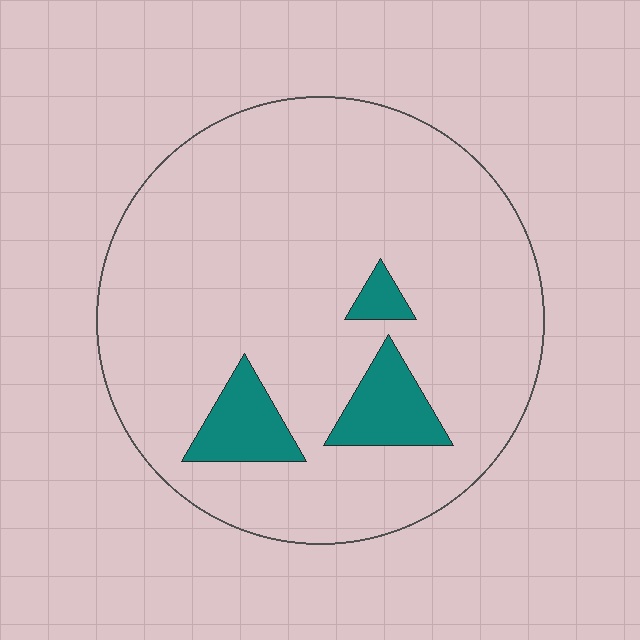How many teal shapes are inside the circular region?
3.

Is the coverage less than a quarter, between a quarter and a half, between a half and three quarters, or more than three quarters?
Less than a quarter.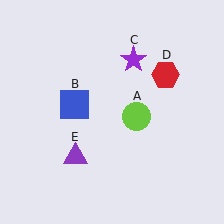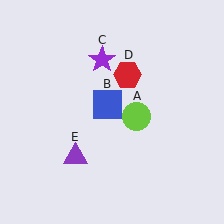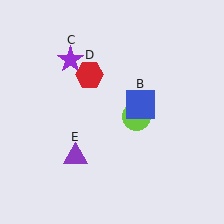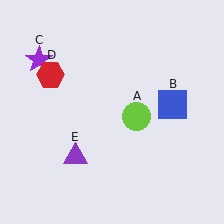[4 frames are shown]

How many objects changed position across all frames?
3 objects changed position: blue square (object B), purple star (object C), red hexagon (object D).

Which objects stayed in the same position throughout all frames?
Lime circle (object A) and purple triangle (object E) remained stationary.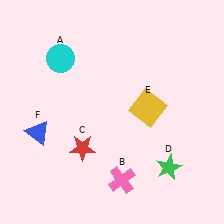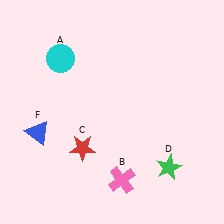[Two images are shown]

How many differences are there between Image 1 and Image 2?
There is 1 difference between the two images.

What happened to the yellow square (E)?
The yellow square (E) was removed in Image 2. It was in the top-right area of Image 1.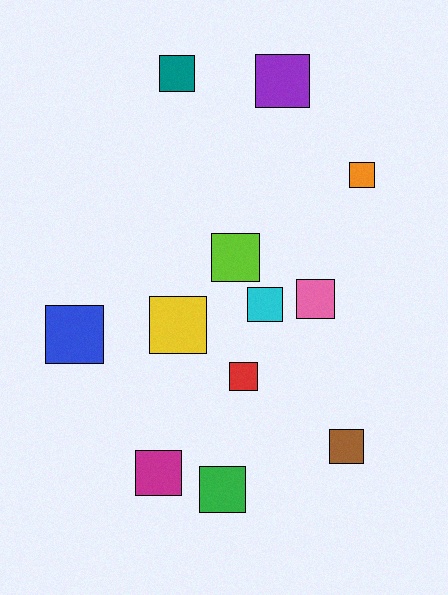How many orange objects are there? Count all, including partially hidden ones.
There is 1 orange object.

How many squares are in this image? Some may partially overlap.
There are 12 squares.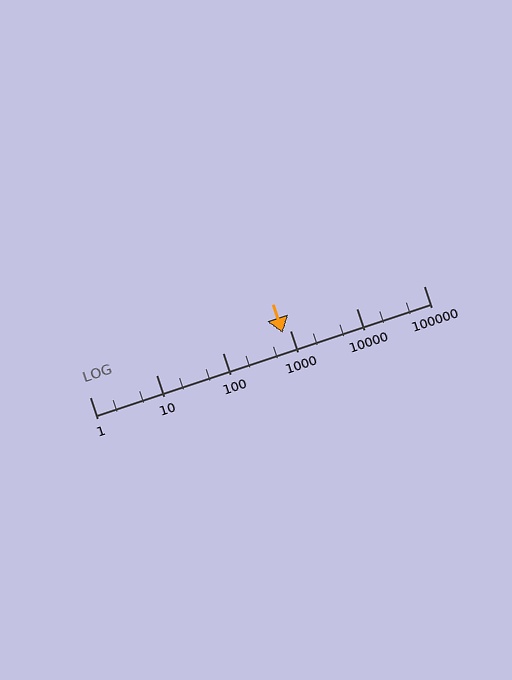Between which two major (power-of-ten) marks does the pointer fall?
The pointer is between 100 and 1000.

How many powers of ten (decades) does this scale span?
The scale spans 5 decades, from 1 to 100000.